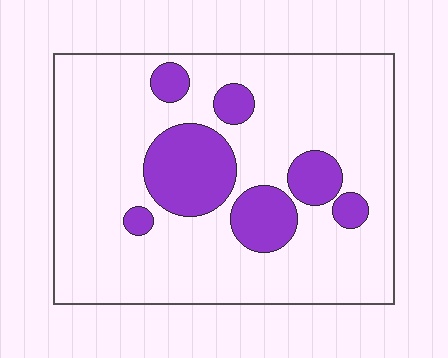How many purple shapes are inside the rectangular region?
7.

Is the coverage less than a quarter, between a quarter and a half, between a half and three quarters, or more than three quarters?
Less than a quarter.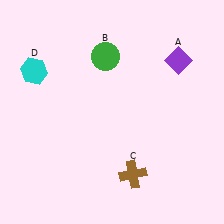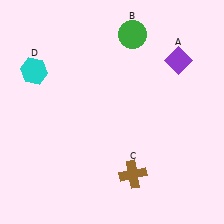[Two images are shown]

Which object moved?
The green circle (B) moved right.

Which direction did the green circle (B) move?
The green circle (B) moved right.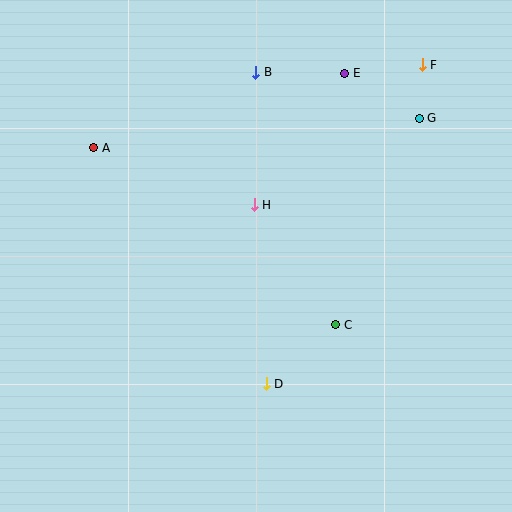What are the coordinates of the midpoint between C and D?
The midpoint between C and D is at (301, 354).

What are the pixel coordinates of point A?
Point A is at (94, 148).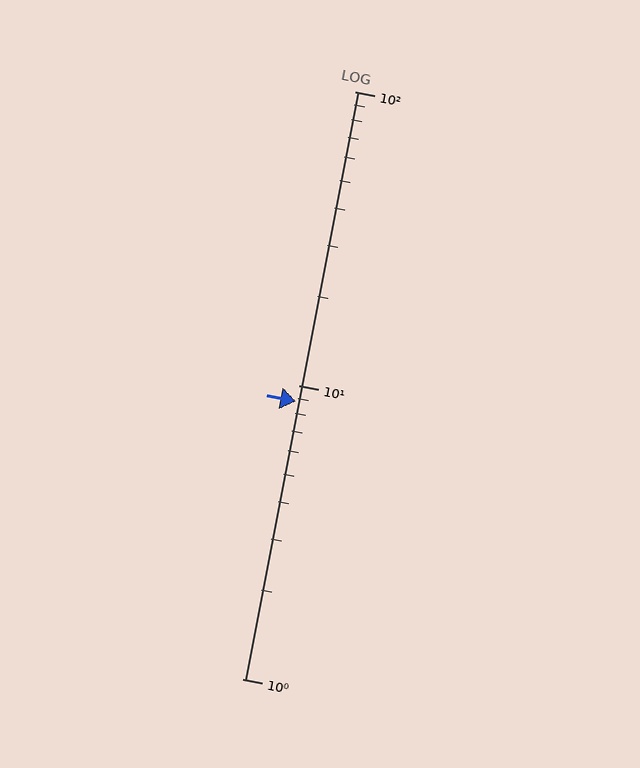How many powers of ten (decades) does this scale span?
The scale spans 2 decades, from 1 to 100.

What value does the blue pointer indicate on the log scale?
The pointer indicates approximately 8.8.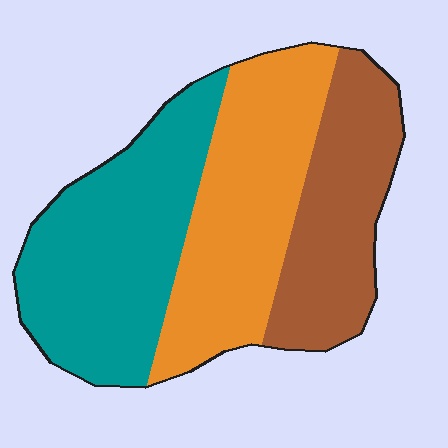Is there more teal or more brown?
Teal.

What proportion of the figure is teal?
Teal takes up about three eighths (3/8) of the figure.